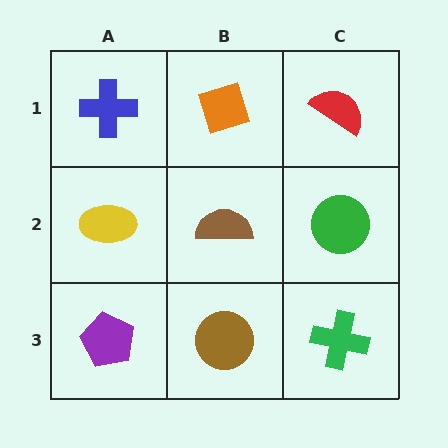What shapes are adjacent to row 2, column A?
A blue cross (row 1, column A), a purple pentagon (row 3, column A), a brown semicircle (row 2, column B).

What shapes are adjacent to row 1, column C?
A green circle (row 2, column C), an orange diamond (row 1, column B).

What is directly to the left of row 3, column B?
A purple pentagon.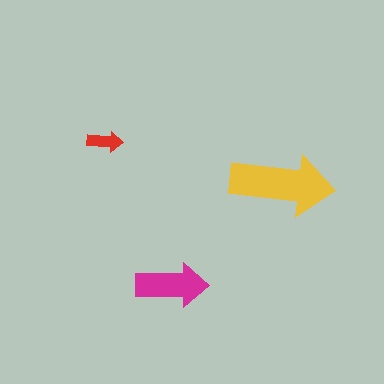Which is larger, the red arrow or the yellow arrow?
The yellow one.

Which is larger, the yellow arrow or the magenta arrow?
The yellow one.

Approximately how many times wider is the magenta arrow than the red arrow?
About 2 times wider.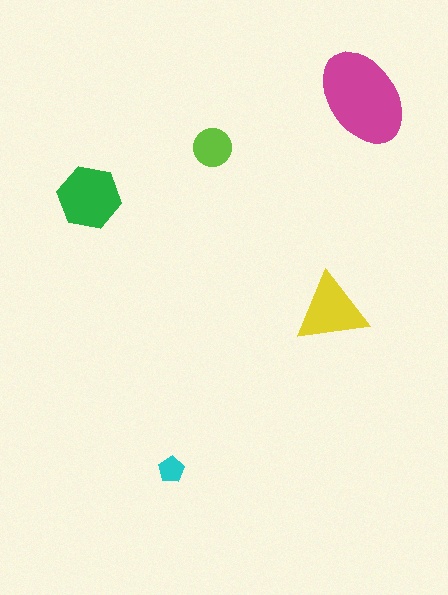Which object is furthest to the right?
The magenta ellipse is rightmost.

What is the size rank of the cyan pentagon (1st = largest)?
5th.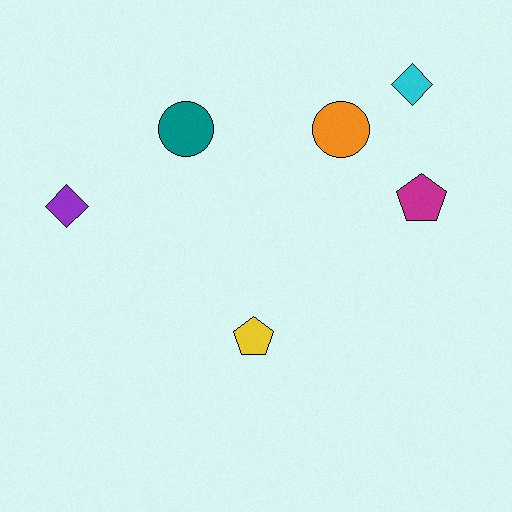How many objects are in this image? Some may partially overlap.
There are 6 objects.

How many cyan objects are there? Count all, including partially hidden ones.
There is 1 cyan object.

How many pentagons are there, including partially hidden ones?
There are 2 pentagons.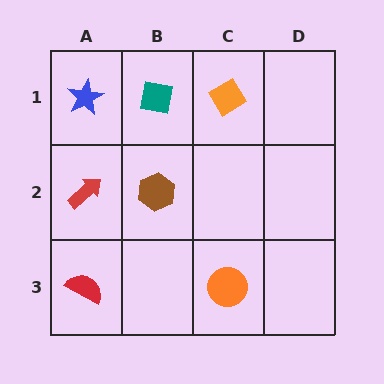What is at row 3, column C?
An orange circle.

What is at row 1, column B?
A teal square.